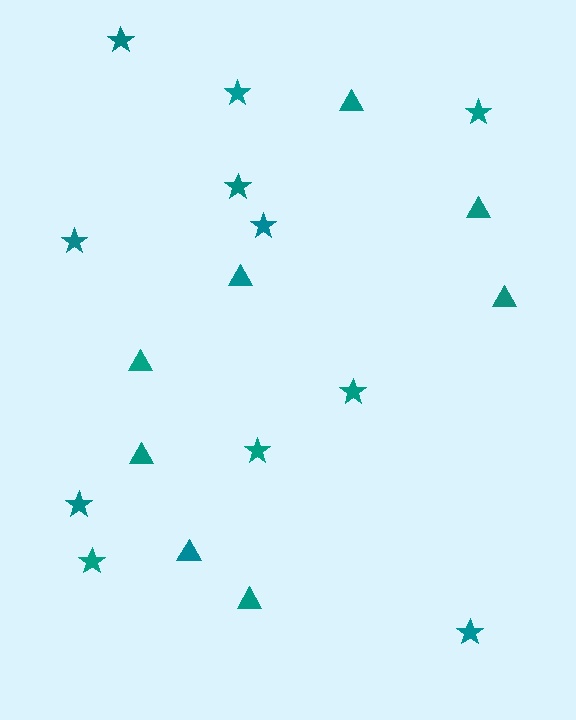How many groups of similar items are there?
There are 2 groups: one group of triangles (8) and one group of stars (11).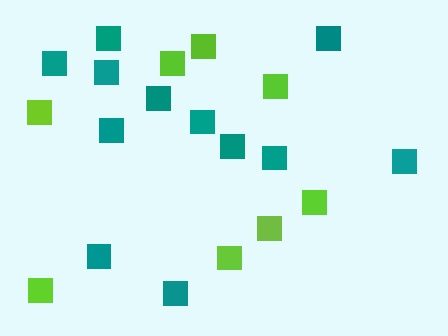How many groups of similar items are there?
There are 2 groups: one group of lime squares (8) and one group of teal squares (12).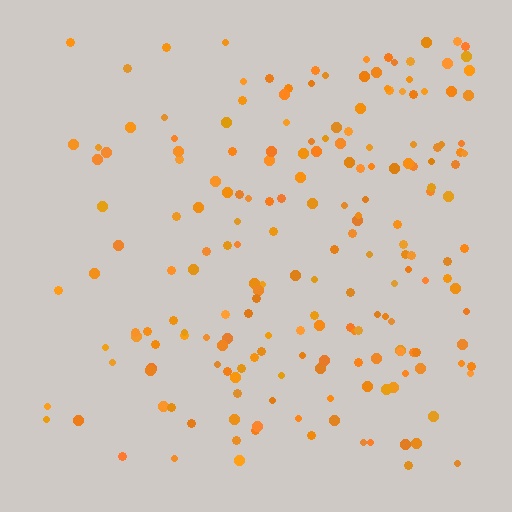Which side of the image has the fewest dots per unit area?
The left.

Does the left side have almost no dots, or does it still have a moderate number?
Still a moderate number, just noticeably fewer than the right.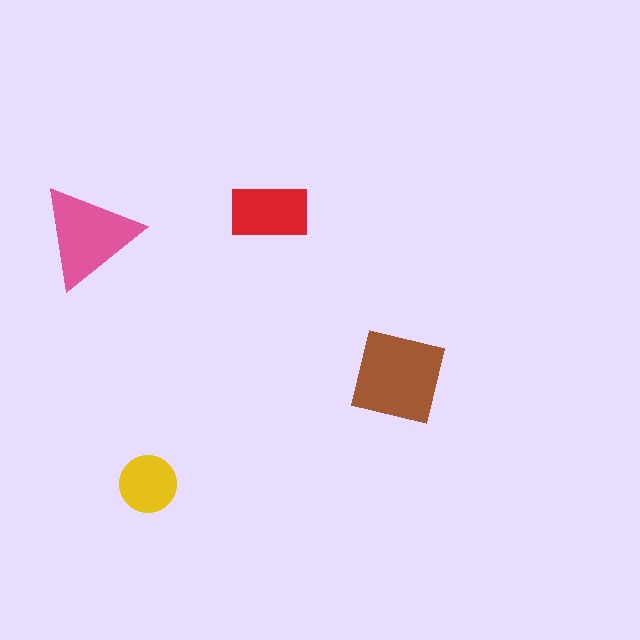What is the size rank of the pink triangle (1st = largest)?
2nd.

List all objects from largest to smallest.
The brown square, the pink triangle, the red rectangle, the yellow circle.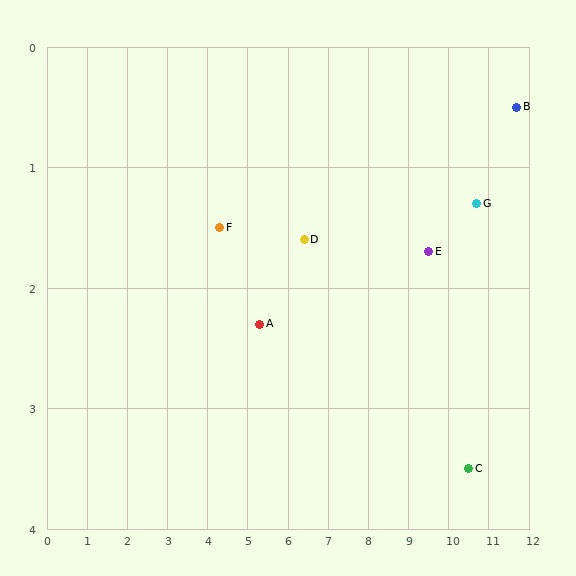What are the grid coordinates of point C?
Point C is at approximately (10.5, 3.5).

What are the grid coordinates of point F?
Point F is at approximately (4.3, 1.5).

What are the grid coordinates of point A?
Point A is at approximately (5.3, 2.3).